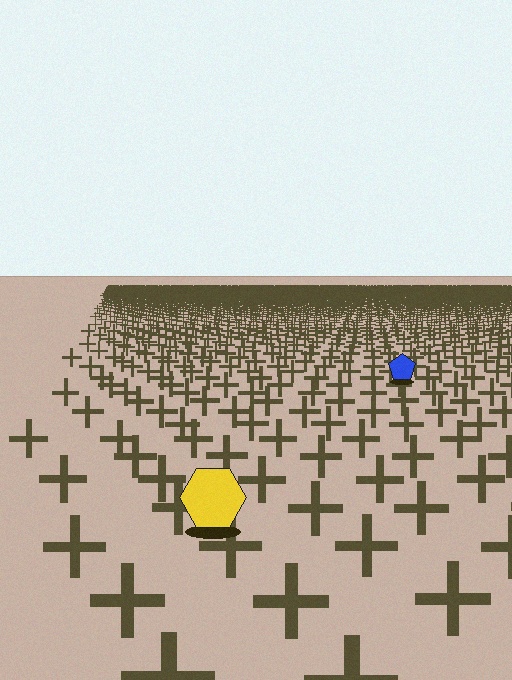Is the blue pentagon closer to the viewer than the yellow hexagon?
No. The yellow hexagon is closer — you can tell from the texture gradient: the ground texture is coarser near it.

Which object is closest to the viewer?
The yellow hexagon is closest. The texture marks near it are larger and more spread out.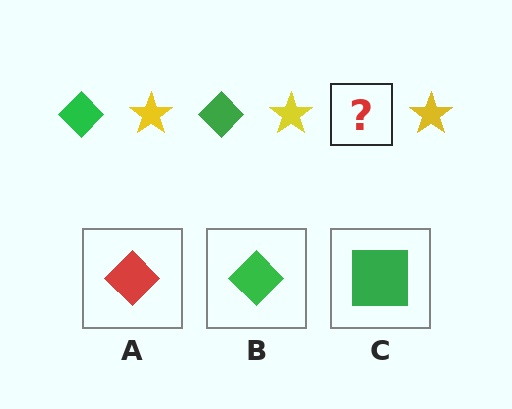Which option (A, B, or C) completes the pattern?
B.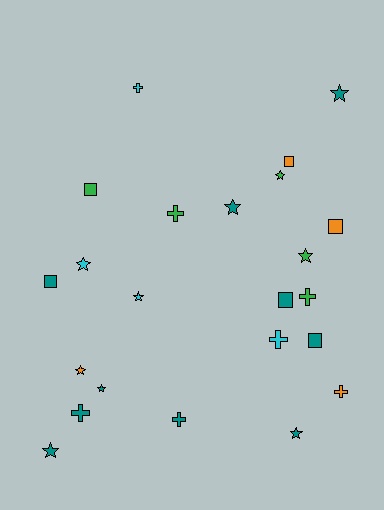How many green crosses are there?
There are 2 green crosses.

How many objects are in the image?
There are 23 objects.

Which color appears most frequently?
Teal, with 10 objects.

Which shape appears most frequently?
Star, with 10 objects.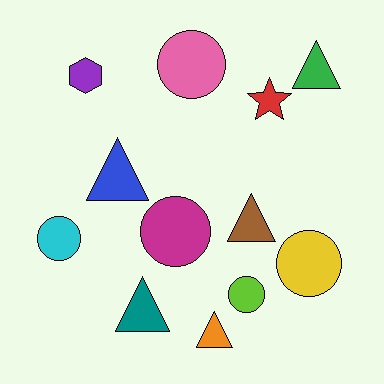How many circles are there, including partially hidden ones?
There are 5 circles.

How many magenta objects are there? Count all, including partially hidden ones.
There is 1 magenta object.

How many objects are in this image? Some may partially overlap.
There are 12 objects.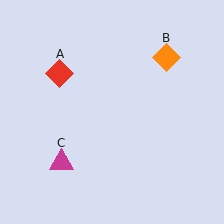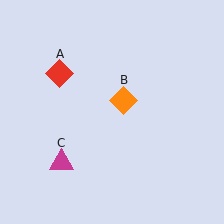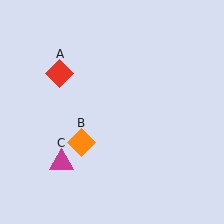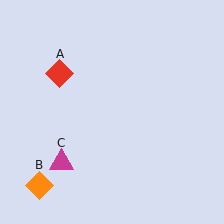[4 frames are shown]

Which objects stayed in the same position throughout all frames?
Red diamond (object A) and magenta triangle (object C) remained stationary.